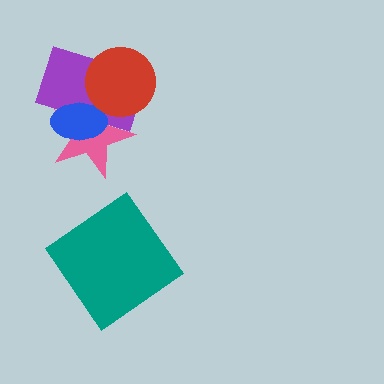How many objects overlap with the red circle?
2 objects overlap with the red circle.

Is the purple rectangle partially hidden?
Yes, it is partially covered by another shape.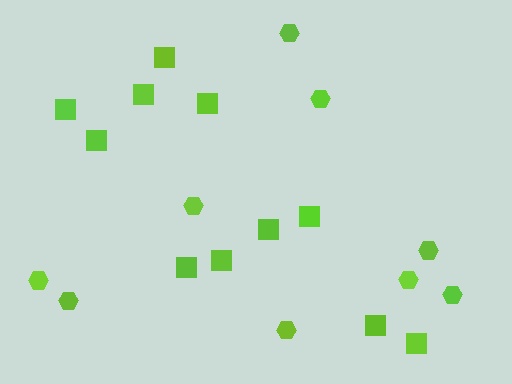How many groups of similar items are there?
There are 2 groups: one group of hexagons (9) and one group of squares (11).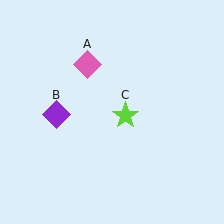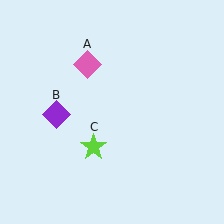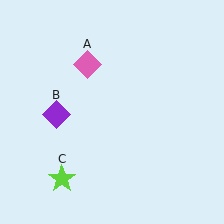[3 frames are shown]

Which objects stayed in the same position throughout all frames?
Pink diamond (object A) and purple diamond (object B) remained stationary.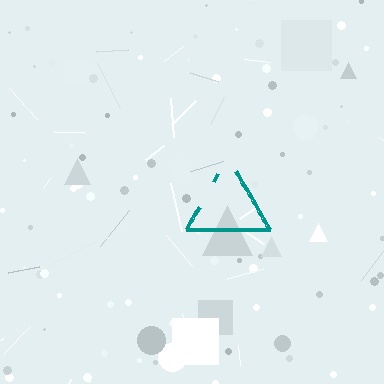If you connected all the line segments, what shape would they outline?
They would outline a triangle.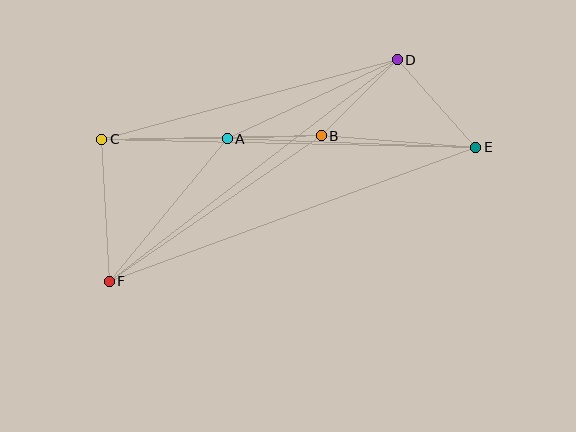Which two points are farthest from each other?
Points E and F are farthest from each other.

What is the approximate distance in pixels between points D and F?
The distance between D and F is approximately 363 pixels.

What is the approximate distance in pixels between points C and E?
The distance between C and E is approximately 374 pixels.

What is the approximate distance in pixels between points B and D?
The distance between B and D is approximately 107 pixels.